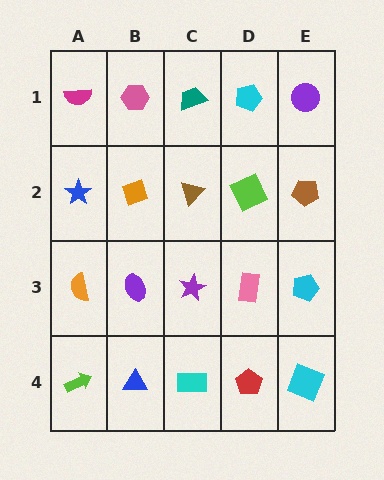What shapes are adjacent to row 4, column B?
A purple ellipse (row 3, column B), a lime arrow (row 4, column A), a cyan rectangle (row 4, column C).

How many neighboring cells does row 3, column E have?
3.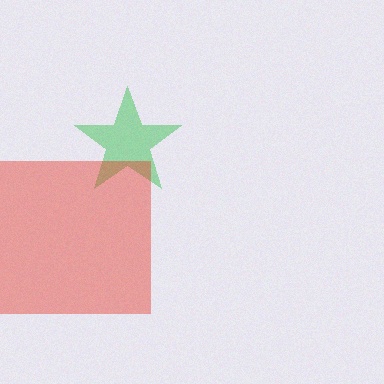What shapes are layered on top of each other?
The layered shapes are: a green star, a red square.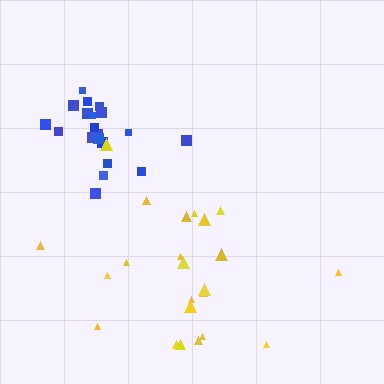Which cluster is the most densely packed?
Blue.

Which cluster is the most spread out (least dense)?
Yellow.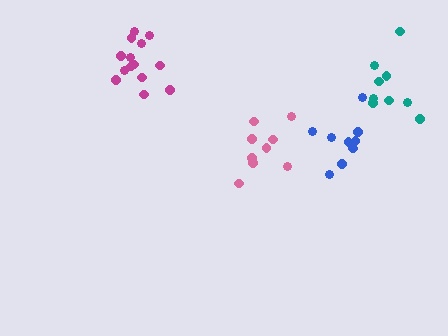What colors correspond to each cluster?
The clusters are colored: pink, blue, magenta, teal.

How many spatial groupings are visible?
There are 4 spatial groupings.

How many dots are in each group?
Group 1: 9 dots, Group 2: 9 dots, Group 3: 14 dots, Group 4: 9 dots (41 total).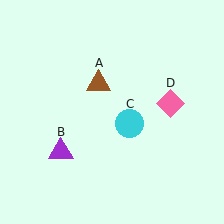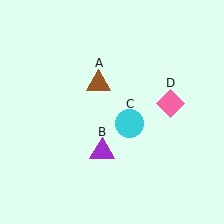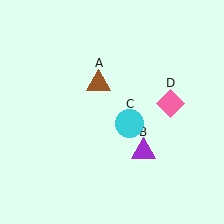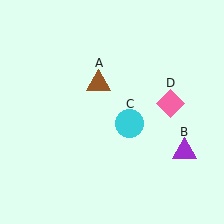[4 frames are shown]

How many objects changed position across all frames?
1 object changed position: purple triangle (object B).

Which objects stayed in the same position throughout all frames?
Brown triangle (object A) and cyan circle (object C) and pink diamond (object D) remained stationary.